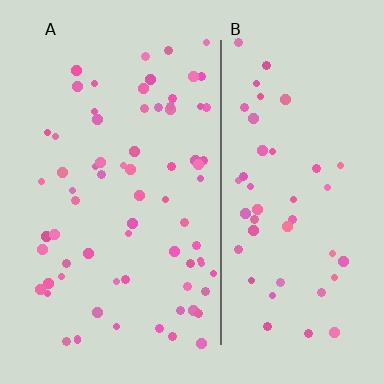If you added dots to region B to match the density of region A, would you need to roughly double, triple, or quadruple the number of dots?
Approximately double.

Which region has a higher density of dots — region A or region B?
A (the left).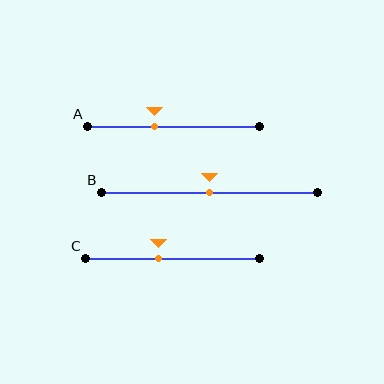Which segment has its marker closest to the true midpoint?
Segment B has its marker closest to the true midpoint.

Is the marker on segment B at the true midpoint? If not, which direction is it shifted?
Yes, the marker on segment B is at the true midpoint.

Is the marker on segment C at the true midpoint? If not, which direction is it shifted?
No, the marker on segment C is shifted to the left by about 8% of the segment length.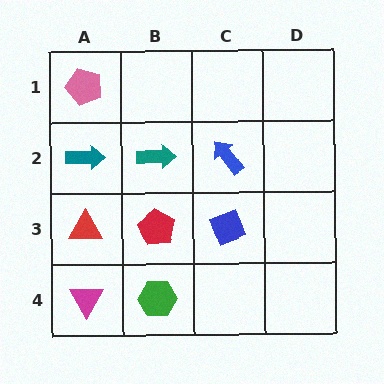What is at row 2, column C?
A blue arrow.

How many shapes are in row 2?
3 shapes.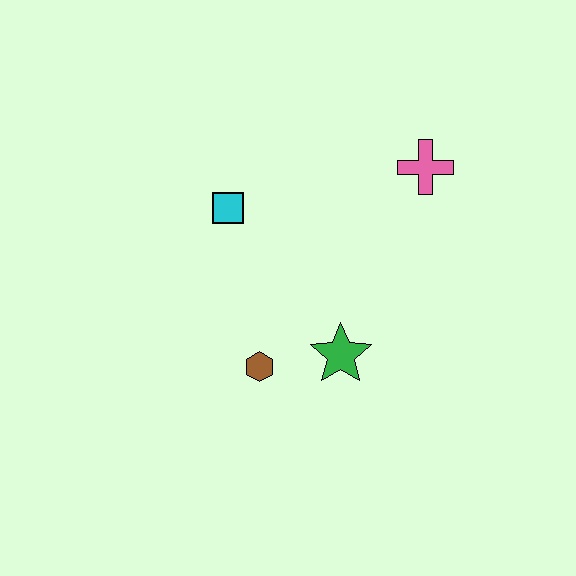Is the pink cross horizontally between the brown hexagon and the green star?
No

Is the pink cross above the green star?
Yes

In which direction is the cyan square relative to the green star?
The cyan square is above the green star.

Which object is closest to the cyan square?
The brown hexagon is closest to the cyan square.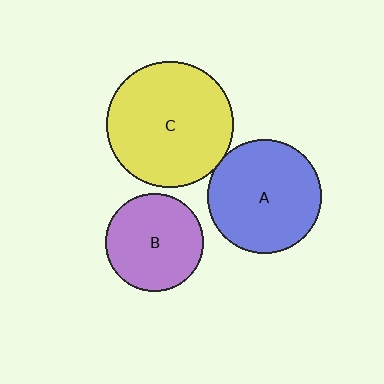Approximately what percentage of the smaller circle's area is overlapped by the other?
Approximately 5%.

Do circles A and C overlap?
Yes.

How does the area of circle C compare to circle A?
Approximately 1.2 times.